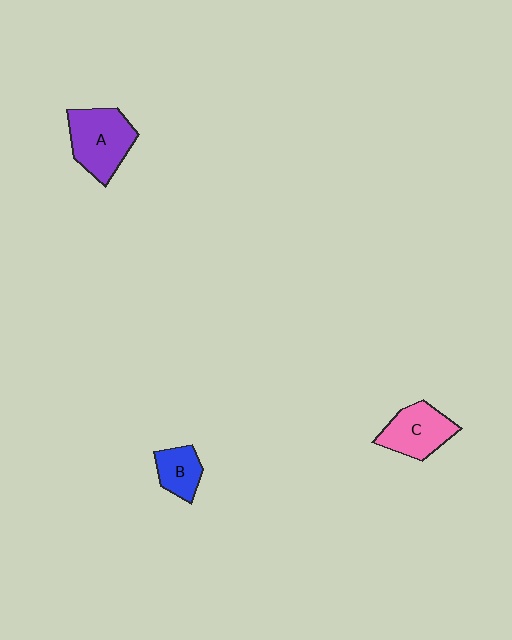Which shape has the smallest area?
Shape B (blue).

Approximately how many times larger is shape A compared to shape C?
Approximately 1.2 times.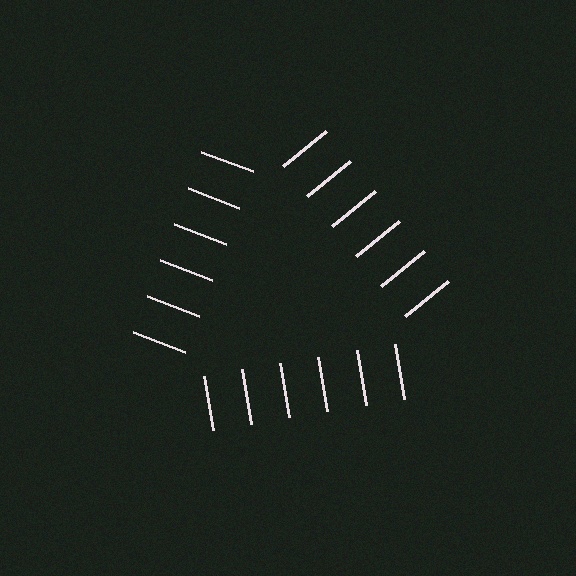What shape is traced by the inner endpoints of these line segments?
An illusory triangle — the line segments terminate on its edges but no continuous stroke is drawn.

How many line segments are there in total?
18 — 6 along each of the 3 edges.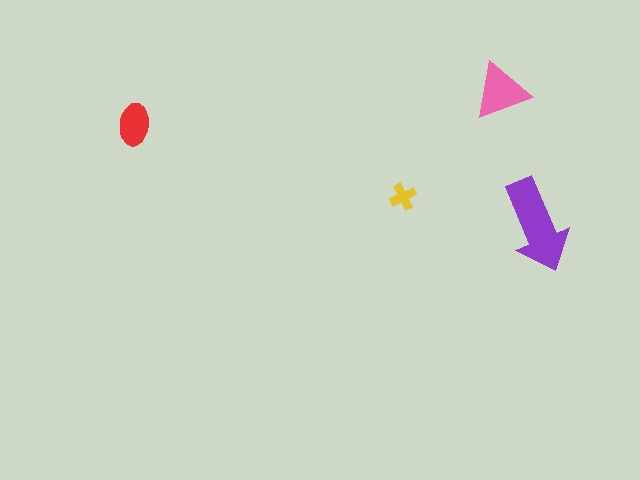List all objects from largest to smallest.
The purple arrow, the pink triangle, the red ellipse, the yellow cross.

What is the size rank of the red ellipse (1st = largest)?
3rd.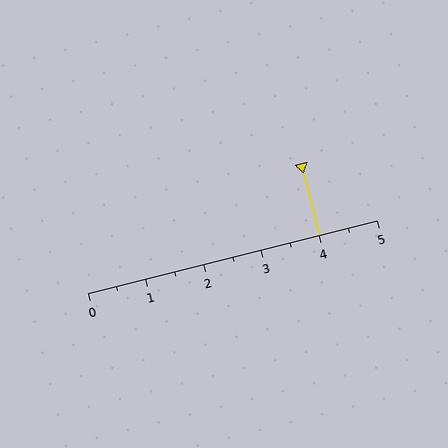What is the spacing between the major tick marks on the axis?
The major ticks are spaced 1 apart.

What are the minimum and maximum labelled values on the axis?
The axis runs from 0 to 5.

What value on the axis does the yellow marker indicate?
The marker indicates approximately 4.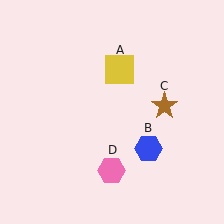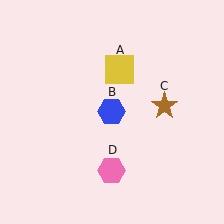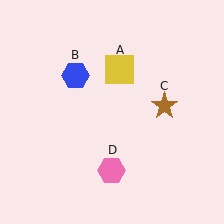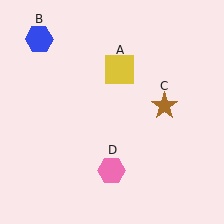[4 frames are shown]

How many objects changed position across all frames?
1 object changed position: blue hexagon (object B).